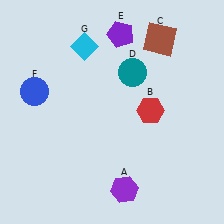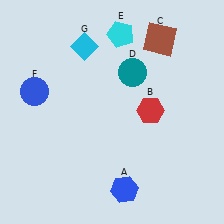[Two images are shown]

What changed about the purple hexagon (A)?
In Image 1, A is purple. In Image 2, it changed to blue.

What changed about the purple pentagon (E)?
In Image 1, E is purple. In Image 2, it changed to cyan.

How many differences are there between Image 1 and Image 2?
There are 2 differences between the two images.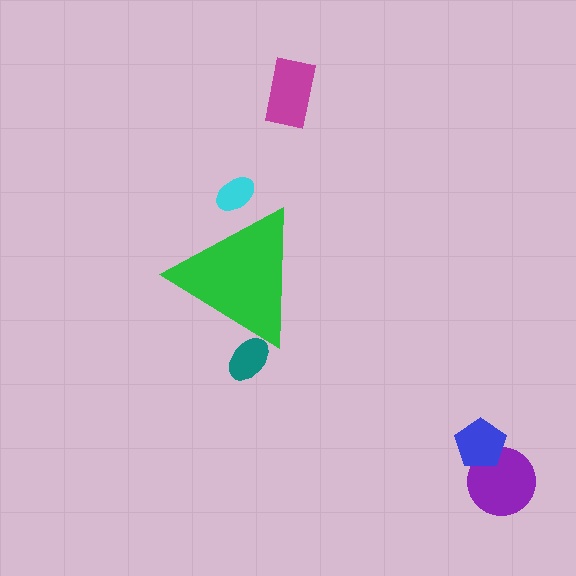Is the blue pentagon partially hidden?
No, the blue pentagon is fully visible.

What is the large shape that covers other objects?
A green triangle.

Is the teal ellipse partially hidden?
Yes, the teal ellipse is partially hidden behind the green triangle.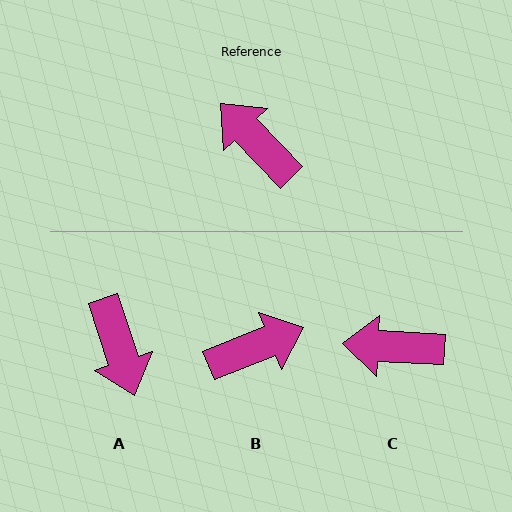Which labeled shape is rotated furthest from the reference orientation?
A, about 155 degrees away.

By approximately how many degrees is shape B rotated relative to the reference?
Approximately 112 degrees clockwise.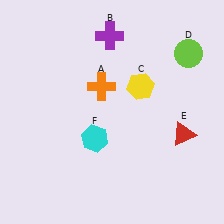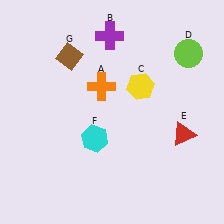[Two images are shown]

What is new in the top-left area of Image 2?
A brown diamond (G) was added in the top-left area of Image 2.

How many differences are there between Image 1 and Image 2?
There is 1 difference between the two images.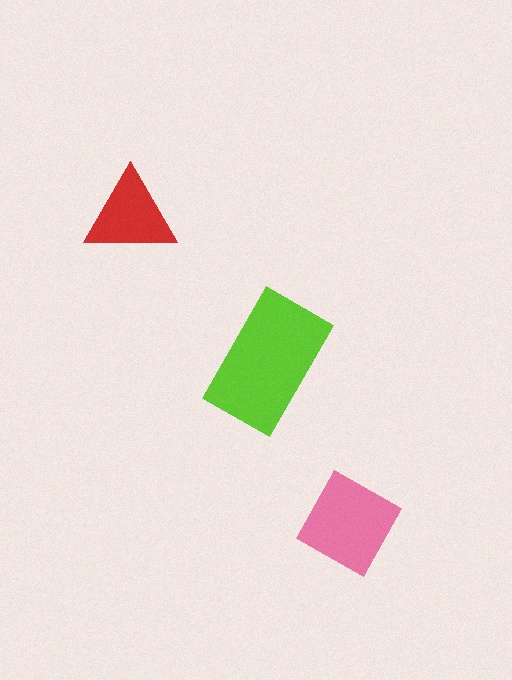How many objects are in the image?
There are 3 objects in the image.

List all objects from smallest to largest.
The red triangle, the pink diamond, the lime rectangle.